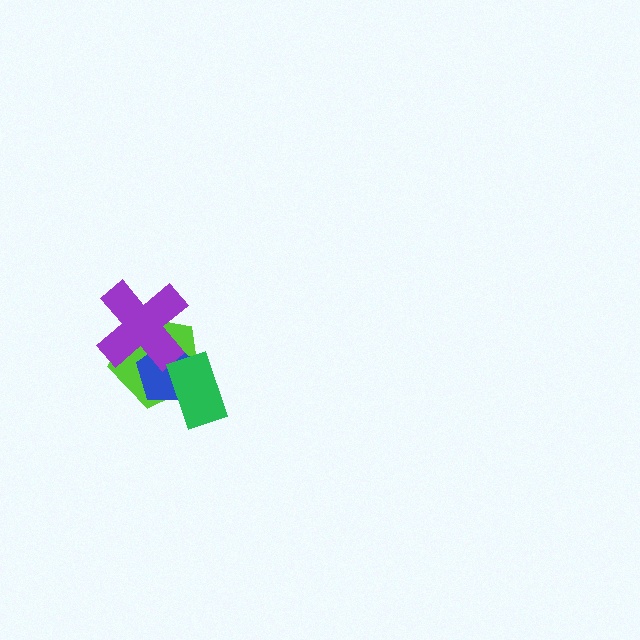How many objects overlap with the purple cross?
2 objects overlap with the purple cross.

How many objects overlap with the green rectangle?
2 objects overlap with the green rectangle.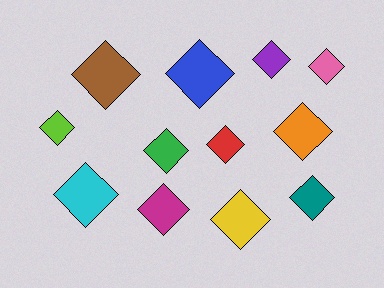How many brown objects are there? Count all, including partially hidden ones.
There is 1 brown object.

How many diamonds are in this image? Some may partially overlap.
There are 12 diamonds.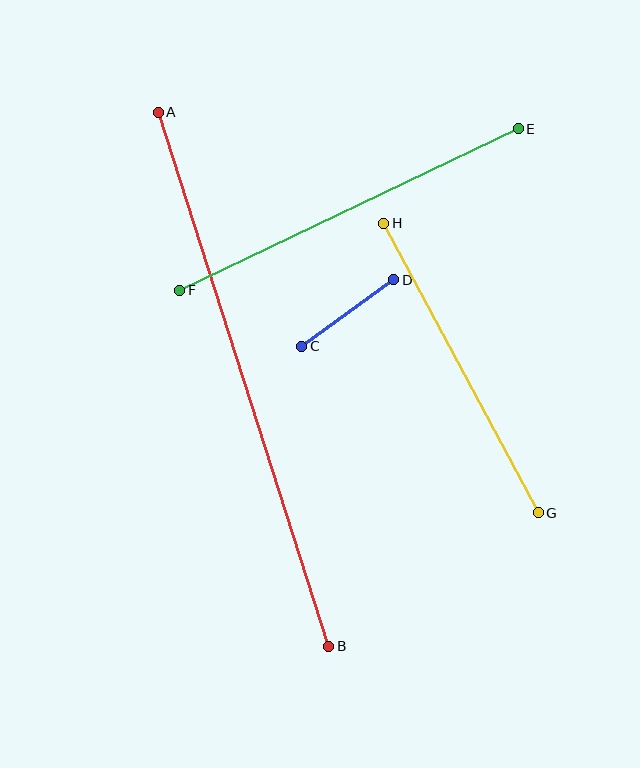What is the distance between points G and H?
The distance is approximately 328 pixels.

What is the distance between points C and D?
The distance is approximately 114 pixels.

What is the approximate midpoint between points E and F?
The midpoint is at approximately (349, 209) pixels.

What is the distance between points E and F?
The distance is approximately 375 pixels.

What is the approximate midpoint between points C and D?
The midpoint is at approximately (348, 313) pixels.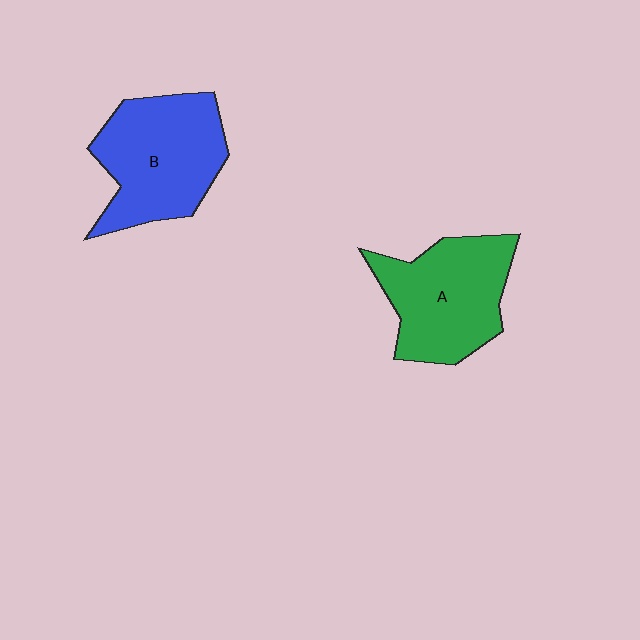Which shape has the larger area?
Shape B (blue).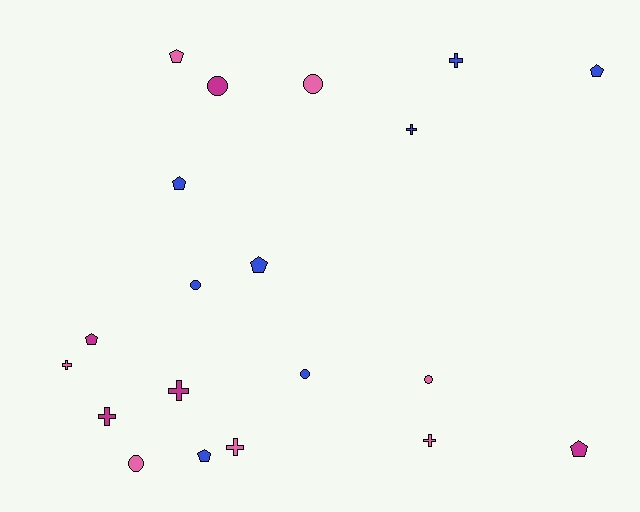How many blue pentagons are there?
There are 4 blue pentagons.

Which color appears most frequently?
Blue, with 8 objects.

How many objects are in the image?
There are 20 objects.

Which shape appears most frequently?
Pentagon, with 7 objects.